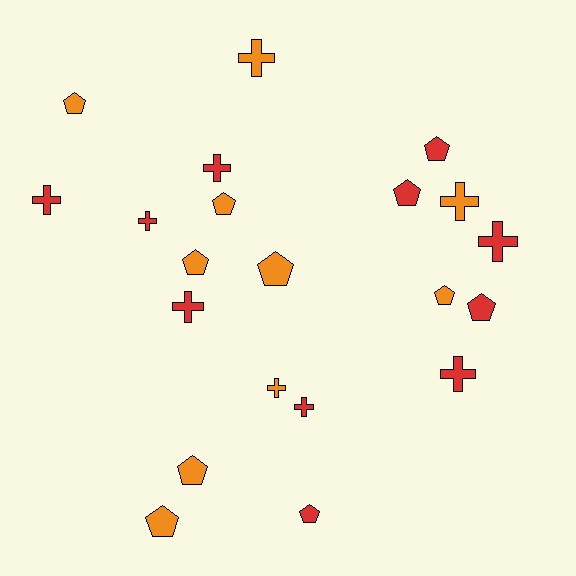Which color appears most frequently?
Red, with 11 objects.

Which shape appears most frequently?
Pentagon, with 11 objects.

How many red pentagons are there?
There are 4 red pentagons.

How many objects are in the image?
There are 21 objects.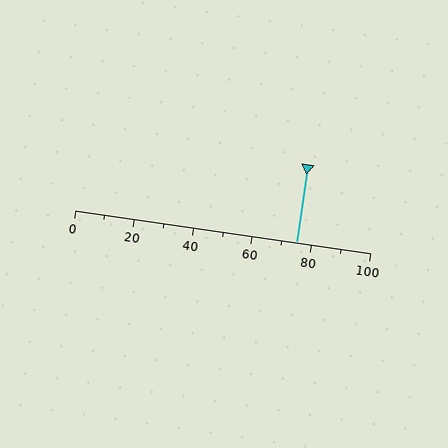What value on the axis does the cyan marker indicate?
The marker indicates approximately 75.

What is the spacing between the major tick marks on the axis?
The major ticks are spaced 20 apart.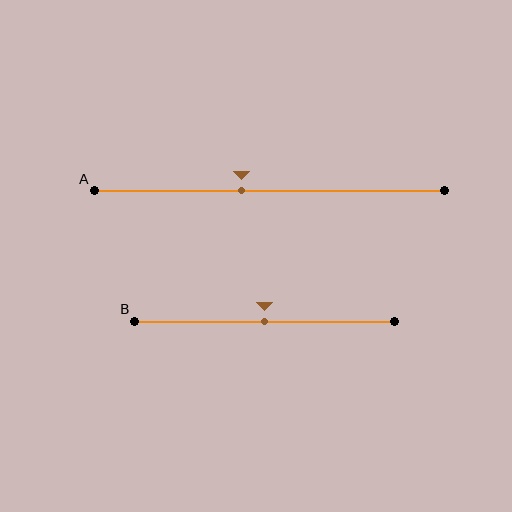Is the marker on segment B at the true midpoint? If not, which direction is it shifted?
Yes, the marker on segment B is at the true midpoint.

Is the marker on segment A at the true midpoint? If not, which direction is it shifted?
No, the marker on segment A is shifted to the left by about 8% of the segment length.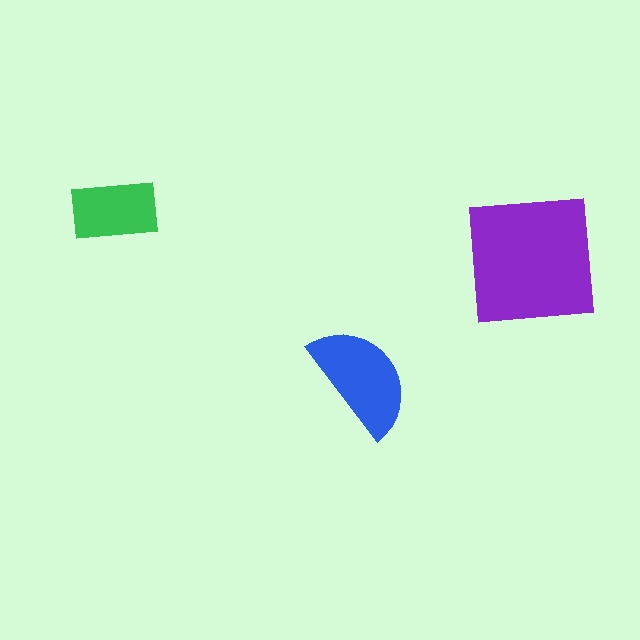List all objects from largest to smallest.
The purple square, the blue semicircle, the green rectangle.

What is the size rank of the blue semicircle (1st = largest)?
2nd.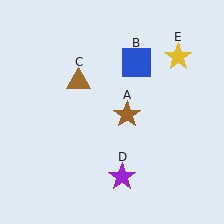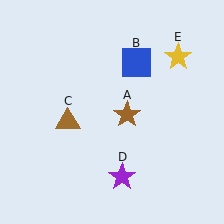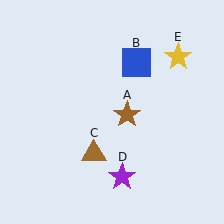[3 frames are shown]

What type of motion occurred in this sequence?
The brown triangle (object C) rotated counterclockwise around the center of the scene.